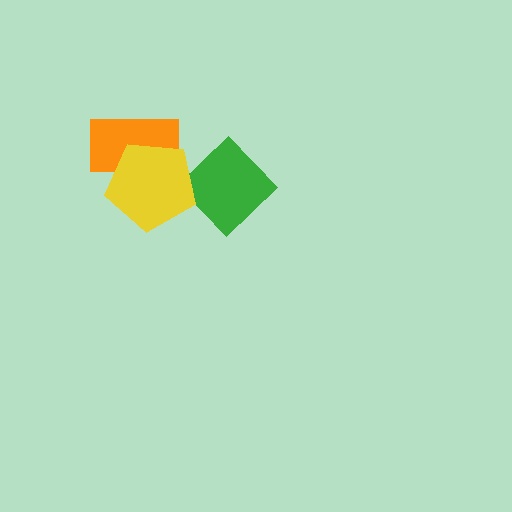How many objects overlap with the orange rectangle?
1 object overlaps with the orange rectangle.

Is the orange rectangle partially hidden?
Yes, it is partially covered by another shape.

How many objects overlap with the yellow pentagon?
1 object overlaps with the yellow pentagon.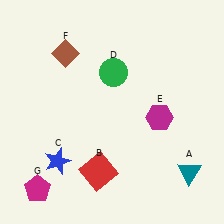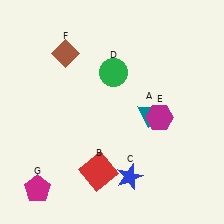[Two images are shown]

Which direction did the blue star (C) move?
The blue star (C) moved right.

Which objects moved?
The objects that moved are: the teal triangle (A), the blue star (C).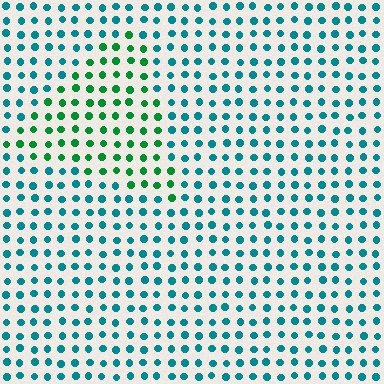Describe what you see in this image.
The image is filled with small teal elements in a uniform arrangement. A triangle-shaped region is visible where the elements are tinted to a slightly different hue, forming a subtle color boundary.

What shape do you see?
I see a triangle.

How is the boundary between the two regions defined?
The boundary is defined purely by a slight shift in hue (about 43 degrees). Spacing, size, and orientation are identical on both sides.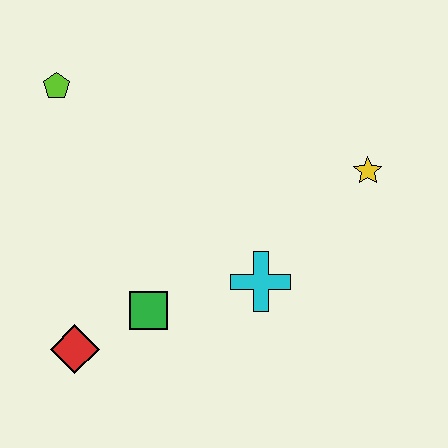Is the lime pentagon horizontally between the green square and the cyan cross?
No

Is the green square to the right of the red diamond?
Yes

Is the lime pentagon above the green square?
Yes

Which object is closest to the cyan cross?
The green square is closest to the cyan cross.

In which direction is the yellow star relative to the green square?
The yellow star is to the right of the green square.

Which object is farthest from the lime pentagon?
The yellow star is farthest from the lime pentagon.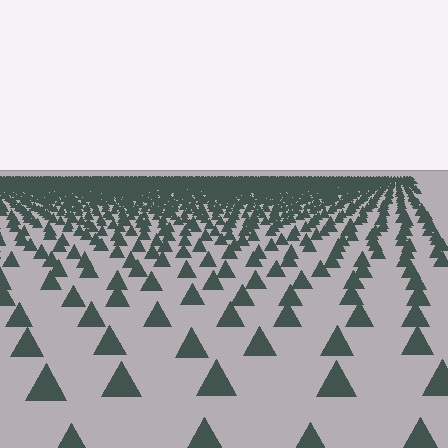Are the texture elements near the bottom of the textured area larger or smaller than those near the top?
Larger. Near the bottom, elements are closer to the viewer and appear at a bigger on-screen size.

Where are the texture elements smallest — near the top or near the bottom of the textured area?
Near the top.